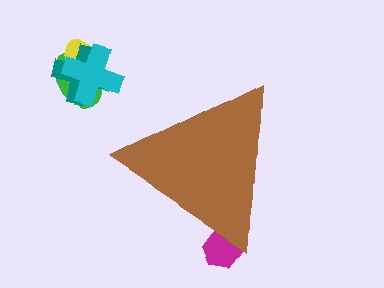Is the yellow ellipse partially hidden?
No, the yellow ellipse is fully visible.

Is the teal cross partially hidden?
No, the teal cross is fully visible.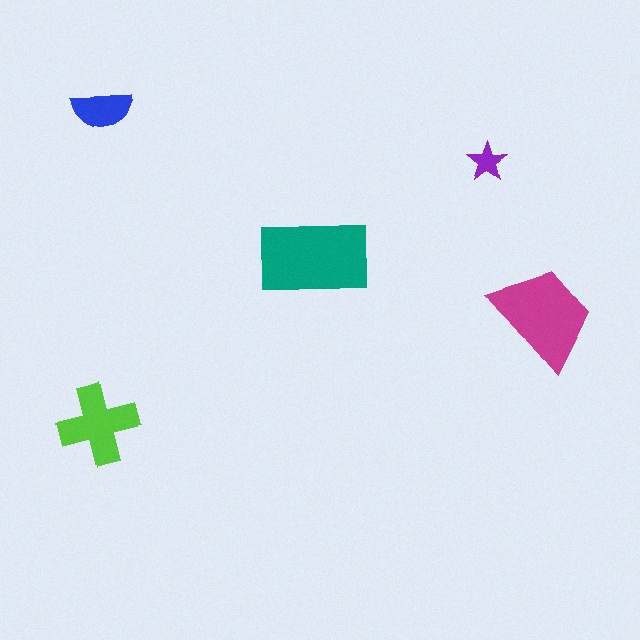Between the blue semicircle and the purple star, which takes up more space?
The blue semicircle.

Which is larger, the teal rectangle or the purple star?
The teal rectangle.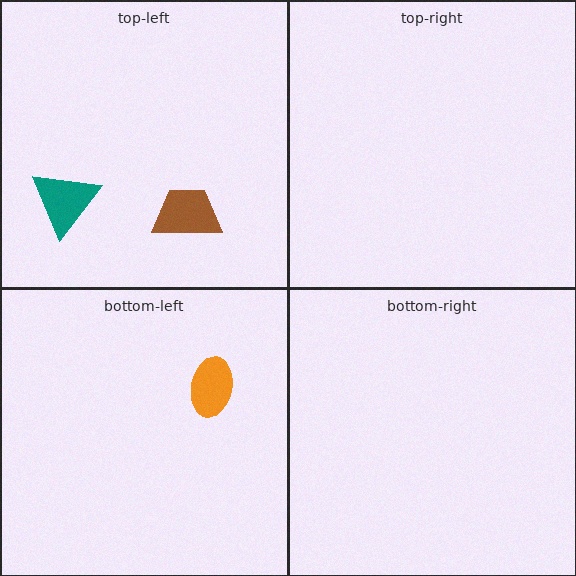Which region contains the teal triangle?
The top-left region.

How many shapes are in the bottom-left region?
1.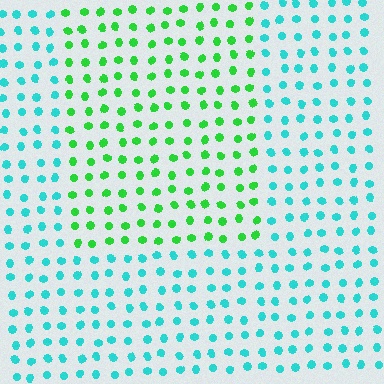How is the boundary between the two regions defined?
The boundary is defined purely by a slight shift in hue (about 53 degrees). Spacing, size, and orientation are identical on both sides.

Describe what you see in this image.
The image is filled with small cyan elements in a uniform arrangement. A rectangle-shaped region is visible where the elements are tinted to a slightly different hue, forming a subtle color boundary.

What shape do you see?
I see a rectangle.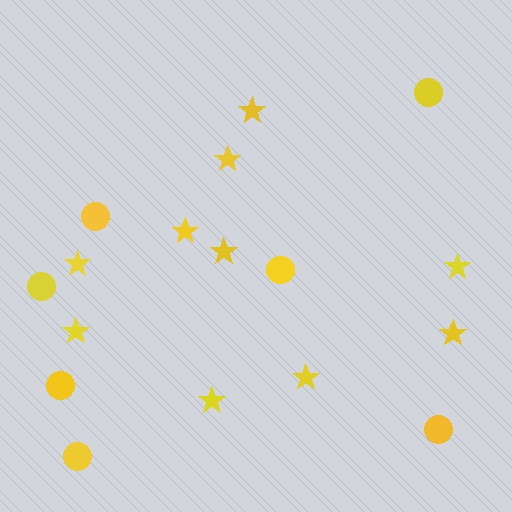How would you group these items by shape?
There are 2 groups: one group of circles (7) and one group of stars (10).